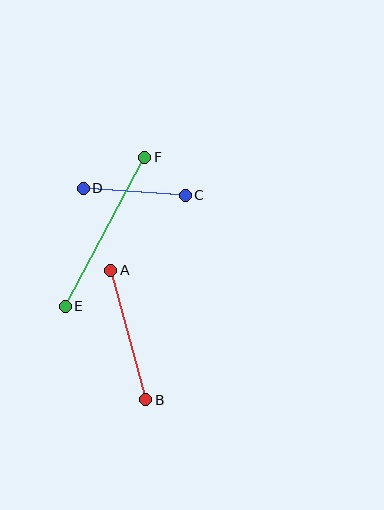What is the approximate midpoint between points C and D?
The midpoint is at approximately (134, 192) pixels.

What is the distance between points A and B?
The distance is approximately 134 pixels.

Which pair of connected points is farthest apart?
Points E and F are farthest apart.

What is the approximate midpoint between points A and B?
The midpoint is at approximately (128, 335) pixels.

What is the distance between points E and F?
The distance is approximately 169 pixels.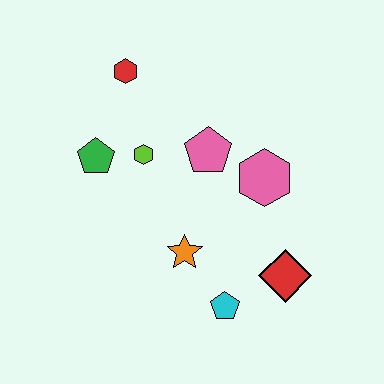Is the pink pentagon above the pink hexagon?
Yes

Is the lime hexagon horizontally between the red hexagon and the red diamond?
Yes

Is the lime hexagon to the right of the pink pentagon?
No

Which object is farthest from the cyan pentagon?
The red hexagon is farthest from the cyan pentagon.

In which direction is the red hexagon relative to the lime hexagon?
The red hexagon is above the lime hexagon.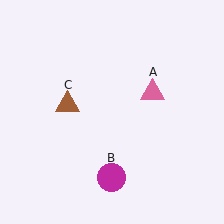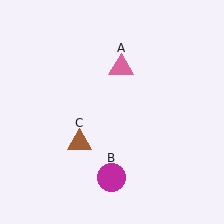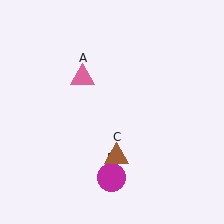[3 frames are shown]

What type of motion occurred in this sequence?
The pink triangle (object A), brown triangle (object C) rotated counterclockwise around the center of the scene.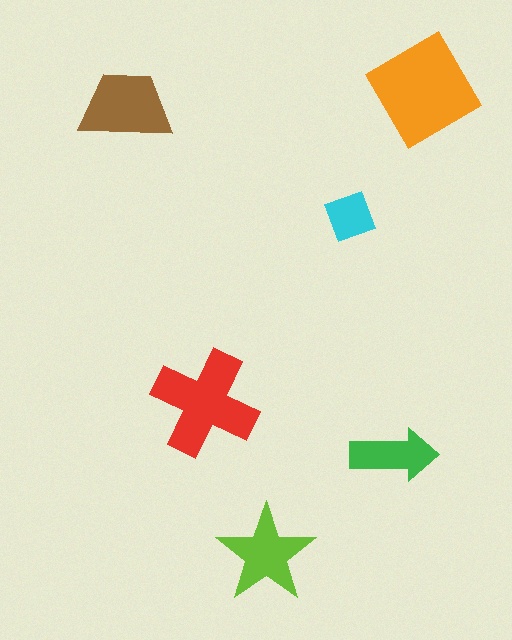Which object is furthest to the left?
The brown trapezoid is leftmost.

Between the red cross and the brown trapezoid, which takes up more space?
The red cross.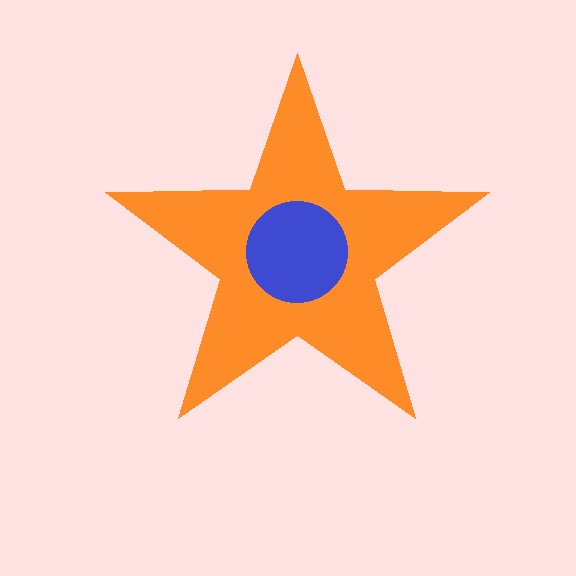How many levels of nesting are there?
2.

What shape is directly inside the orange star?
The blue circle.